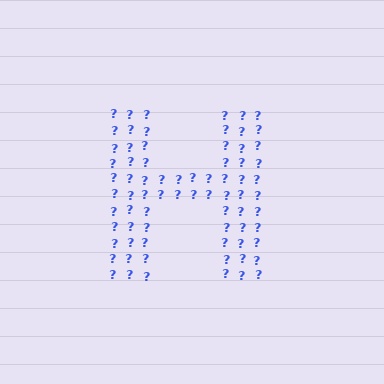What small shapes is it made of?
It is made of small question marks.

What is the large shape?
The large shape is the letter H.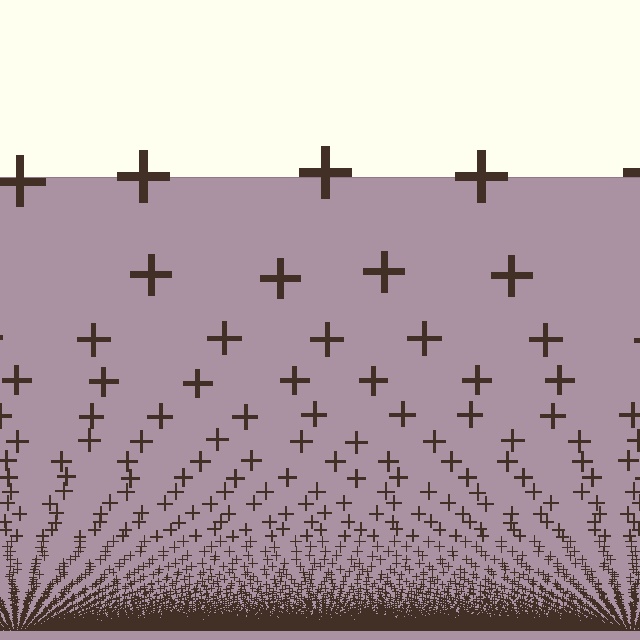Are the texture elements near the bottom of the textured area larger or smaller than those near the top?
Smaller. The gradient is inverted — elements near the bottom are smaller and denser.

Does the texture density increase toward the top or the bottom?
Density increases toward the bottom.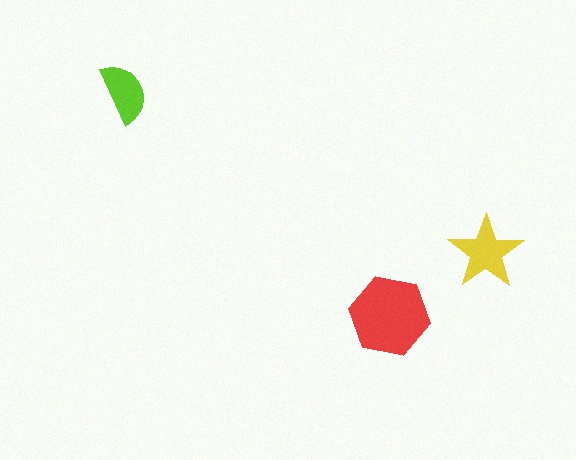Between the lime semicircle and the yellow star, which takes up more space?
The yellow star.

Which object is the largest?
The red hexagon.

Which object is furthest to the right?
The yellow star is rightmost.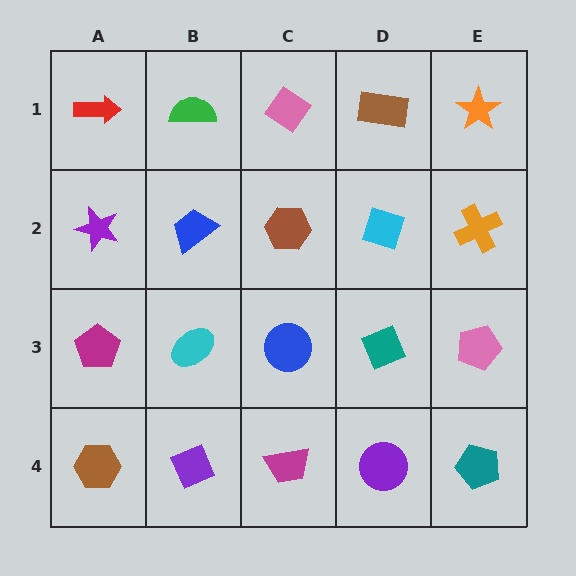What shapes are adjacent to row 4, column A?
A magenta pentagon (row 3, column A), a purple diamond (row 4, column B).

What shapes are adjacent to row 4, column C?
A blue circle (row 3, column C), a purple diamond (row 4, column B), a purple circle (row 4, column D).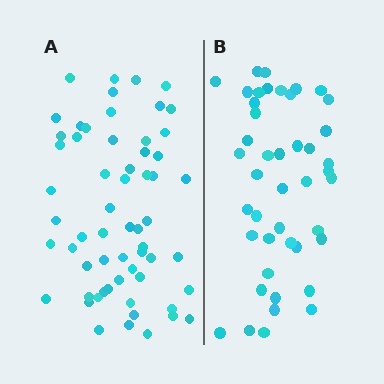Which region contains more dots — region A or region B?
Region A (the left region) has more dots.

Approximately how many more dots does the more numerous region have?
Region A has approximately 15 more dots than region B.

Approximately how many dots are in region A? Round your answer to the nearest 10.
About 60 dots.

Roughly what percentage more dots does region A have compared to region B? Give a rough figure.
About 35% more.